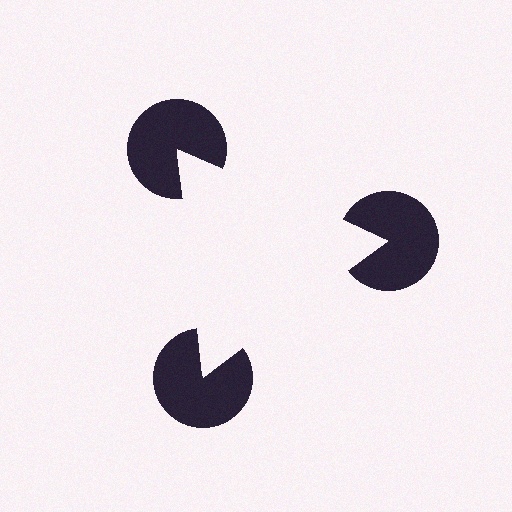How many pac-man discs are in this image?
There are 3 — one at each vertex of the illusory triangle.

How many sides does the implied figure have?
3 sides.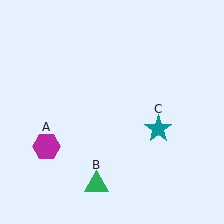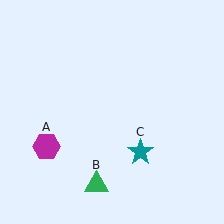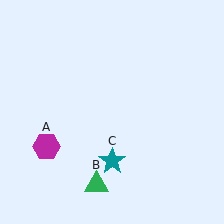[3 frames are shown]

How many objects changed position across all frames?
1 object changed position: teal star (object C).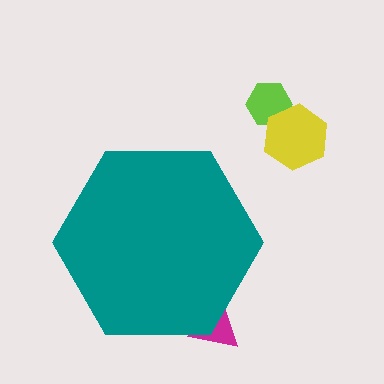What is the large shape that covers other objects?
A teal hexagon.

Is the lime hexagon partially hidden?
No, the lime hexagon is fully visible.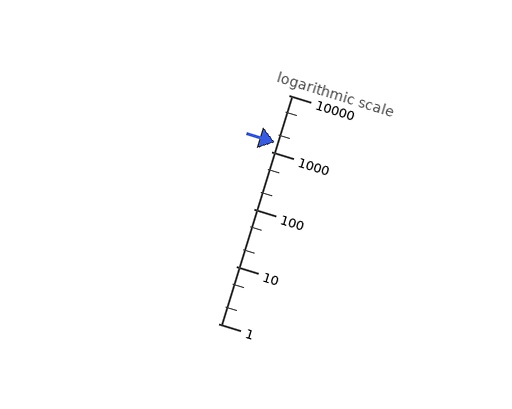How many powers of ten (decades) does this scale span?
The scale spans 4 decades, from 1 to 10000.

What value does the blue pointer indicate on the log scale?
The pointer indicates approximately 1500.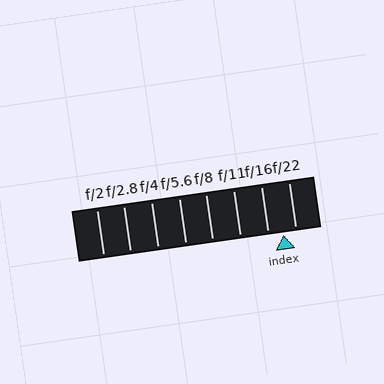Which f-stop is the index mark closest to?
The index mark is closest to f/22.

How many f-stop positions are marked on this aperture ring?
There are 8 f-stop positions marked.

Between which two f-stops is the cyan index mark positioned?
The index mark is between f/16 and f/22.